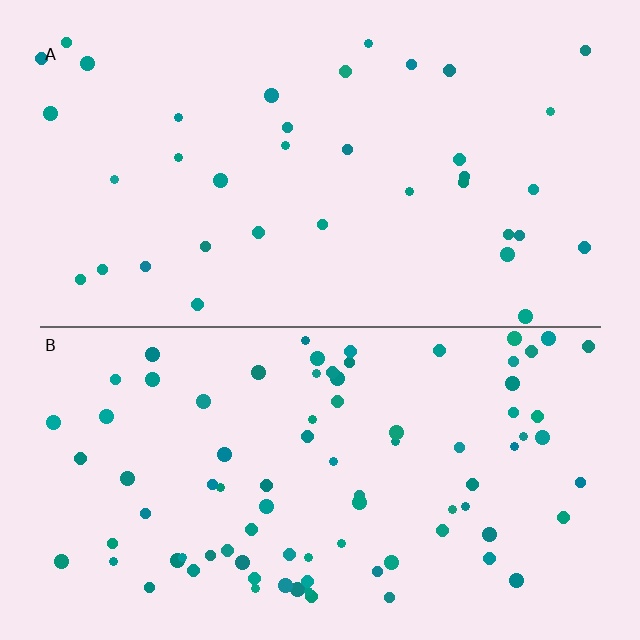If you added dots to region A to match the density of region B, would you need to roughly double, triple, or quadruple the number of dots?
Approximately double.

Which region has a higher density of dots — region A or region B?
B (the bottom).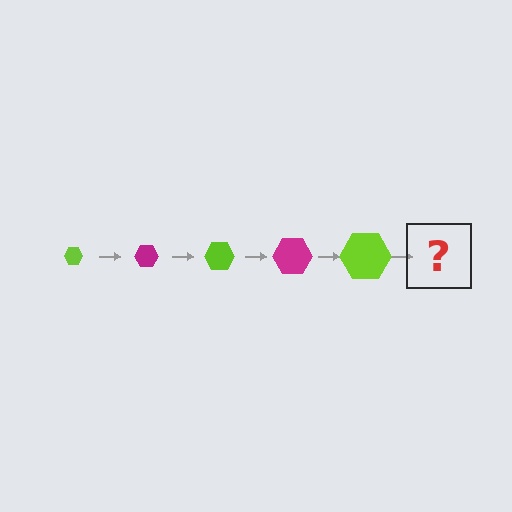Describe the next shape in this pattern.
It should be a magenta hexagon, larger than the previous one.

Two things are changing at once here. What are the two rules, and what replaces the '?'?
The two rules are that the hexagon grows larger each step and the color cycles through lime and magenta. The '?' should be a magenta hexagon, larger than the previous one.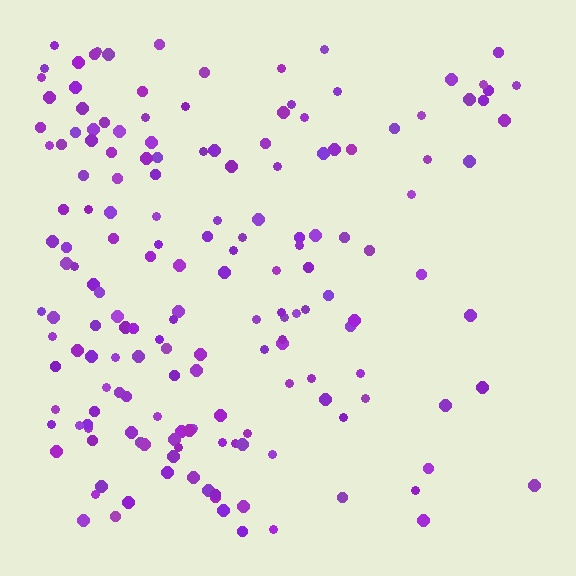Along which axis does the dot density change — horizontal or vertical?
Horizontal.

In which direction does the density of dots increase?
From right to left, with the left side densest.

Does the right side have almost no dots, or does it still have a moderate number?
Still a moderate number, just noticeably fewer than the left.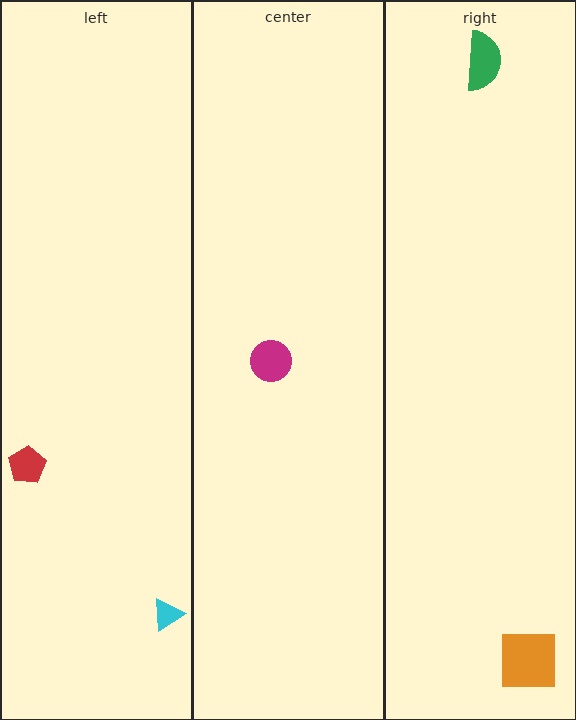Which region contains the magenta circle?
The center region.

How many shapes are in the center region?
1.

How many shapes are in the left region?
2.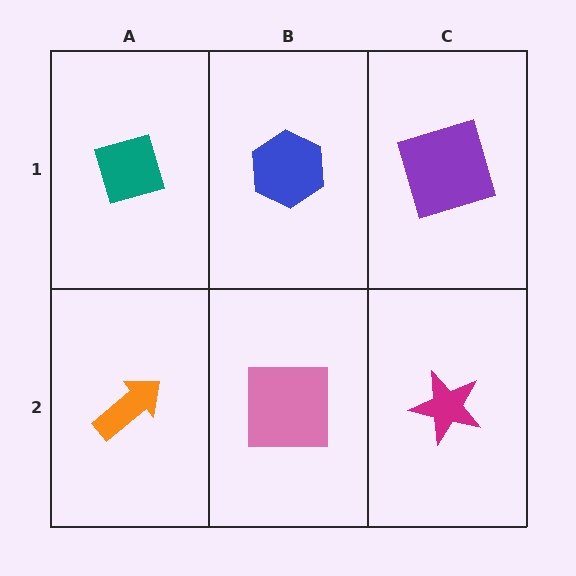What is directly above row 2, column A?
A teal diamond.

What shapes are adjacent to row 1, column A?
An orange arrow (row 2, column A), a blue hexagon (row 1, column B).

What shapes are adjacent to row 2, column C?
A purple square (row 1, column C), a pink square (row 2, column B).